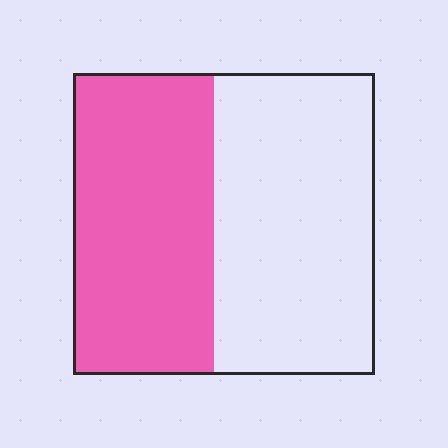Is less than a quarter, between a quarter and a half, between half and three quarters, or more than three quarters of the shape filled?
Between a quarter and a half.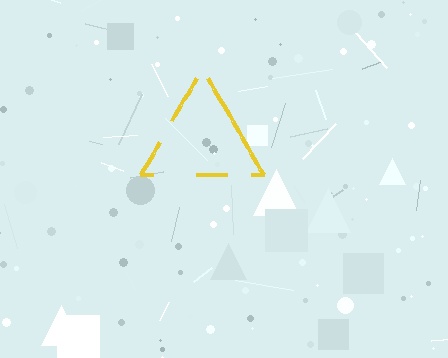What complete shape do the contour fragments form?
The contour fragments form a triangle.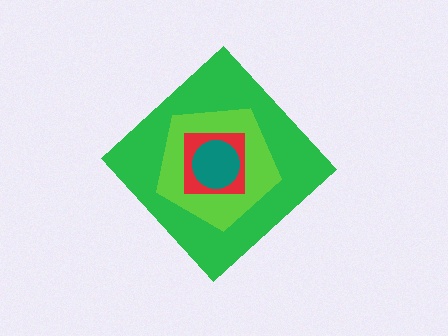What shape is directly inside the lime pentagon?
The red square.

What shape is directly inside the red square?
The teal circle.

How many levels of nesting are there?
4.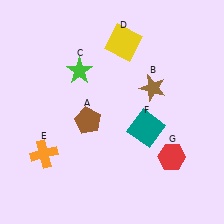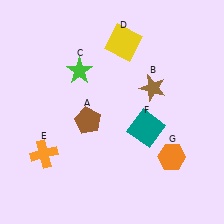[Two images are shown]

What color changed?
The hexagon (G) changed from red in Image 1 to orange in Image 2.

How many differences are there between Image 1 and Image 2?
There is 1 difference between the two images.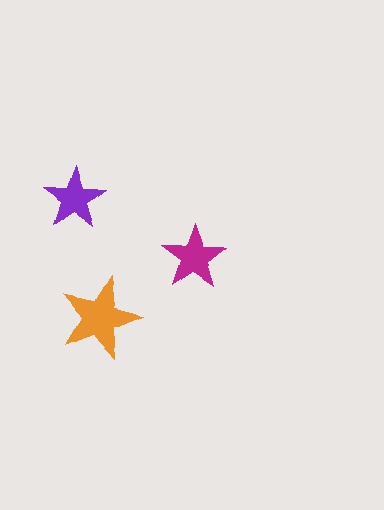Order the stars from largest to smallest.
the orange one, the magenta one, the purple one.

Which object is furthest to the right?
The magenta star is rightmost.